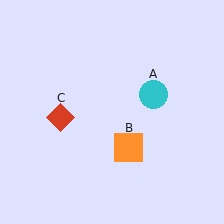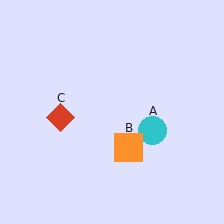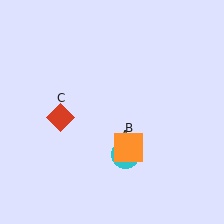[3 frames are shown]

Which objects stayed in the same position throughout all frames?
Orange square (object B) and red diamond (object C) remained stationary.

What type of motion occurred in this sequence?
The cyan circle (object A) rotated clockwise around the center of the scene.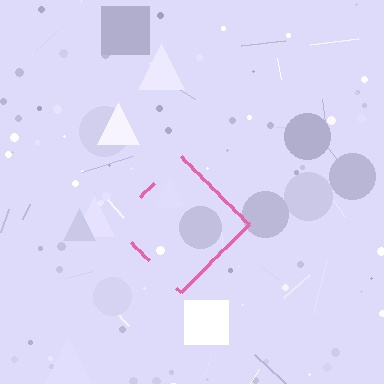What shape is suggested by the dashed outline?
The dashed outline suggests a diamond.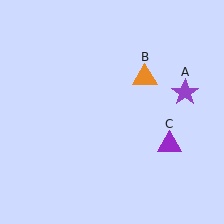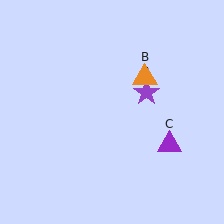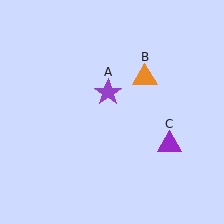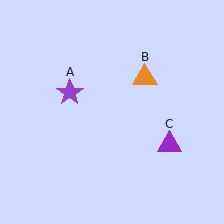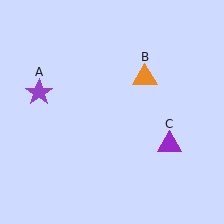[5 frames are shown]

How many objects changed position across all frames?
1 object changed position: purple star (object A).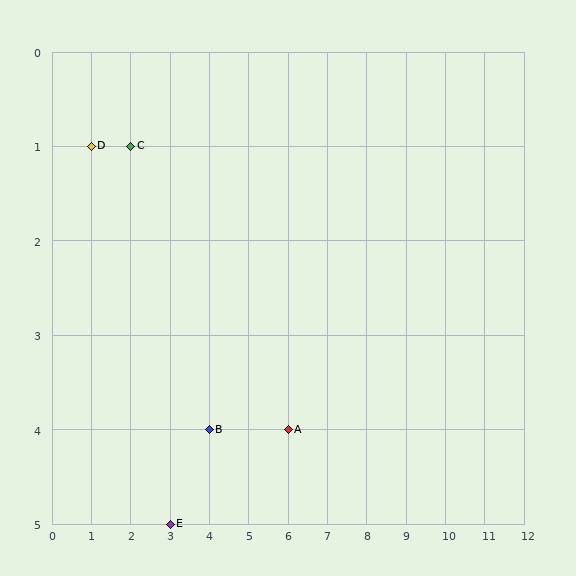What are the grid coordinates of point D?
Point D is at grid coordinates (1, 1).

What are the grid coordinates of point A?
Point A is at grid coordinates (6, 4).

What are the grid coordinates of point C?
Point C is at grid coordinates (2, 1).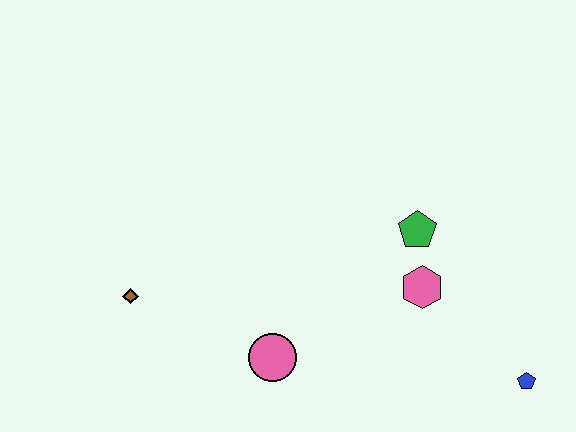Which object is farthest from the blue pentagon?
The brown diamond is farthest from the blue pentagon.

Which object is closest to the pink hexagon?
The green pentagon is closest to the pink hexagon.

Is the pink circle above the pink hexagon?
No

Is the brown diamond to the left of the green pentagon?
Yes